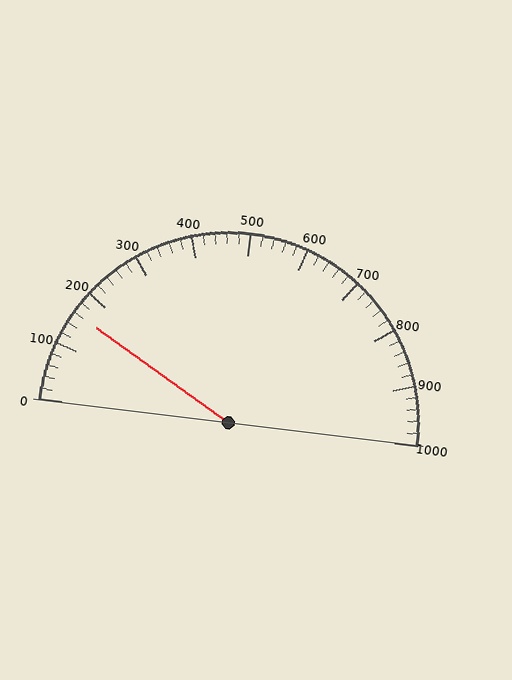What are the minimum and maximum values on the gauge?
The gauge ranges from 0 to 1000.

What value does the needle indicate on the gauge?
The needle indicates approximately 160.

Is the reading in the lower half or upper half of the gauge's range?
The reading is in the lower half of the range (0 to 1000).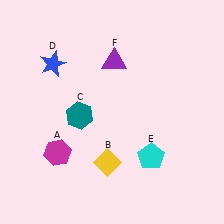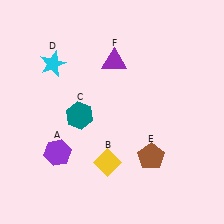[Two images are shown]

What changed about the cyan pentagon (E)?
In Image 1, E is cyan. In Image 2, it changed to brown.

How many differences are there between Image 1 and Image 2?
There are 3 differences between the two images.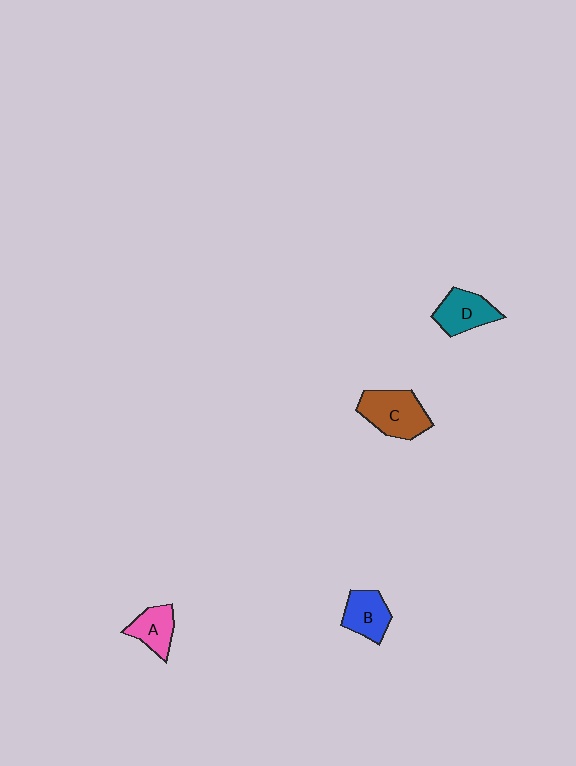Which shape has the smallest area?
Shape A (pink).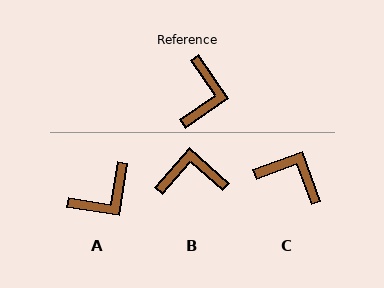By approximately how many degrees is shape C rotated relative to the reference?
Approximately 75 degrees counter-clockwise.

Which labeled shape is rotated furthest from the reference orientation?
B, about 104 degrees away.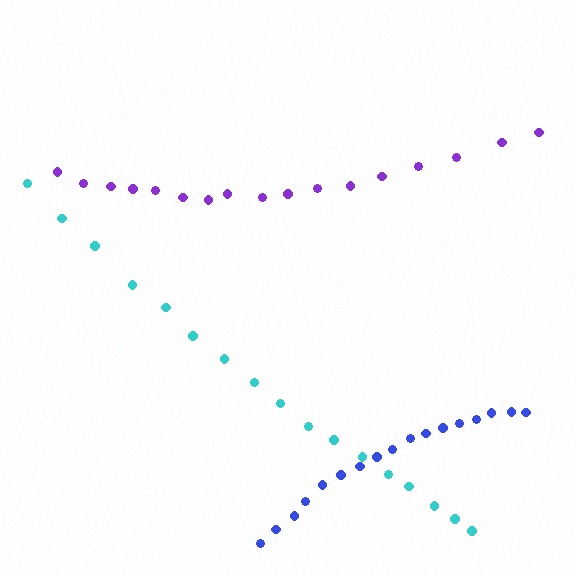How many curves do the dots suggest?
There are 3 distinct paths.